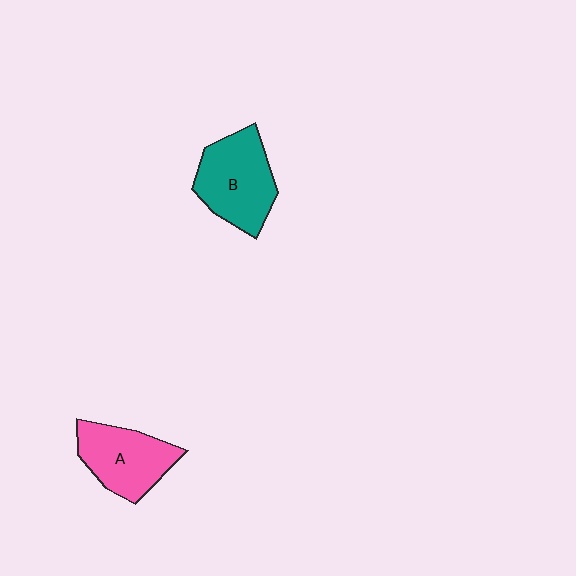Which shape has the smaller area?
Shape A (pink).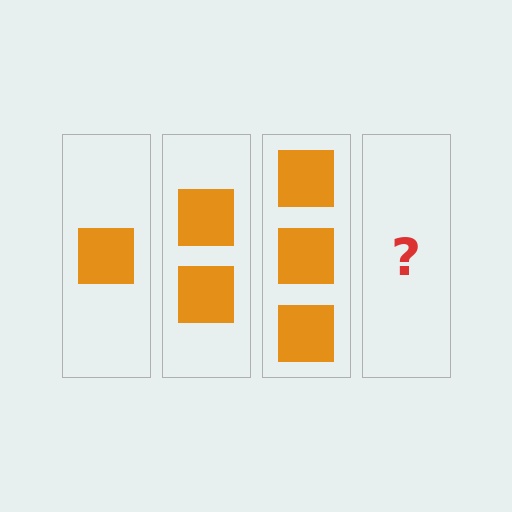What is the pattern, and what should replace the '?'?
The pattern is that each step adds one more square. The '?' should be 4 squares.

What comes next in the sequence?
The next element should be 4 squares.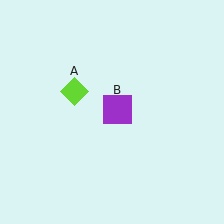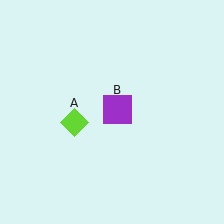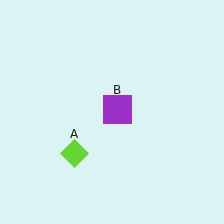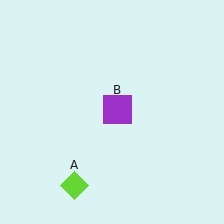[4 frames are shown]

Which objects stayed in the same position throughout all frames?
Purple square (object B) remained stationary.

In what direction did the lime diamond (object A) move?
The lime diamond (object A) moved down.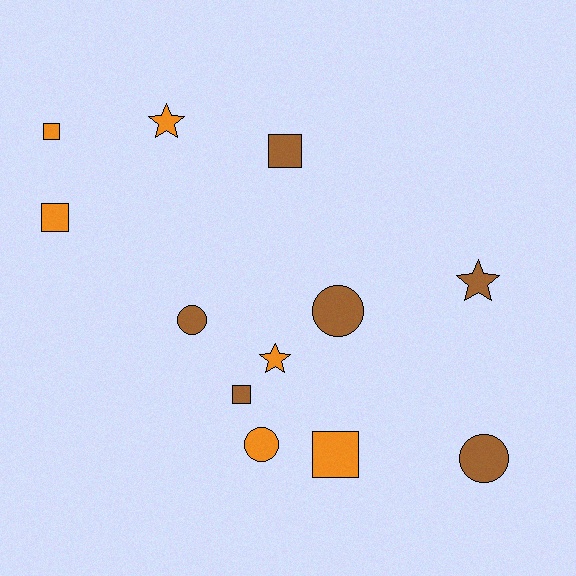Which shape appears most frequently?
Square, with 5 objects.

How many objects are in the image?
There are 12 objects.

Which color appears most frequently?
Orange, with 6 objects.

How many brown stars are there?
There is 1 brown star.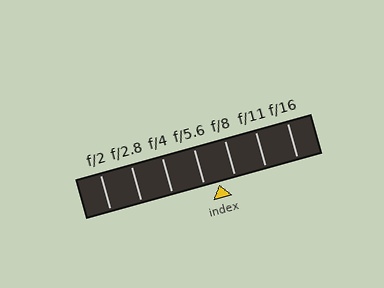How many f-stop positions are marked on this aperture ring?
There are 7 f-stop positions marked.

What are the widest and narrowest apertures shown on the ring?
The widest aperture shown is f/2 and the narrowest is f/16.